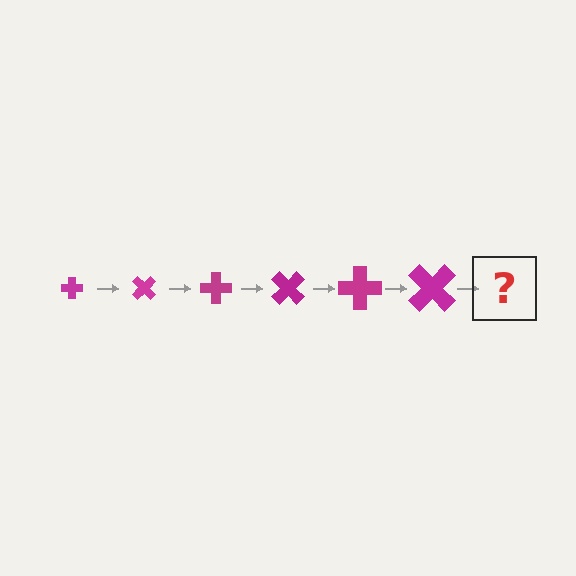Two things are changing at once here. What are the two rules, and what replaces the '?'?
The two rules are that the cross grows larger each step and it rotates 45 degrees each step. The '?' should be a cross, larger than the previous one and rotated 270 degrees from the start.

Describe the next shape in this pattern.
It should be a cross, larger than the previous one and rotated 270 degrees from the start.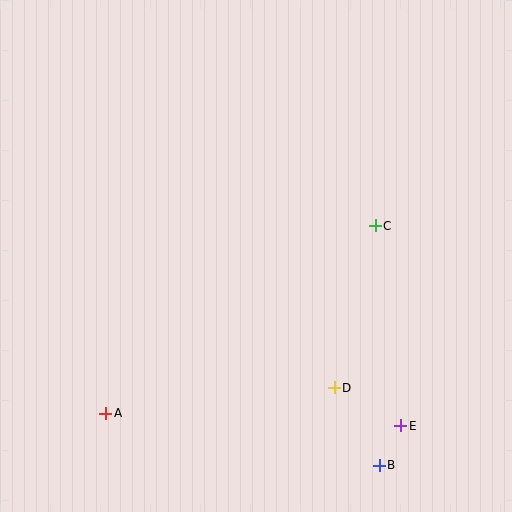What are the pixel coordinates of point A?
Point A is at (106, 413).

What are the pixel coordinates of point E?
Point E is at (401, 426).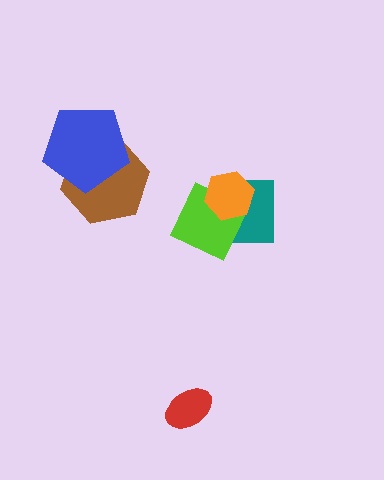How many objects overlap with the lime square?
2 objects overlap with the lime square.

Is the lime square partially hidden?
Yes, it is partially covered by another shape.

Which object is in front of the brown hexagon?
The blue pentagon is in front of the brown hexagon.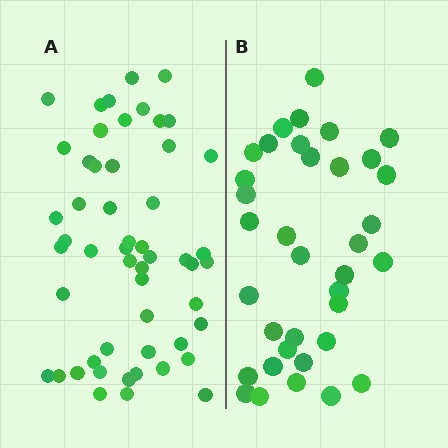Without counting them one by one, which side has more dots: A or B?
Region A (the left region) has more dots.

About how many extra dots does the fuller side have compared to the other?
Region A has approximately 15 more dots than region B.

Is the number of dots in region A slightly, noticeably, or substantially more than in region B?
Region A has substantially more. The ratio is roughly 1.5 to 1.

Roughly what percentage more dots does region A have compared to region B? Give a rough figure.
About 45% more.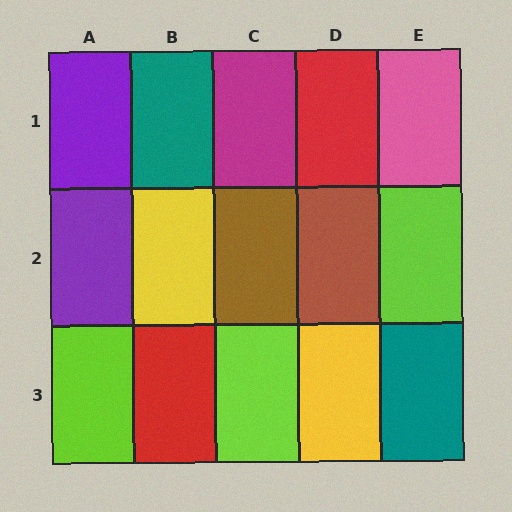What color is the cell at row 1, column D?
Red.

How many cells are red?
2 cells are red.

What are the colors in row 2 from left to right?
Purple, yellow, brown, brown, lime.